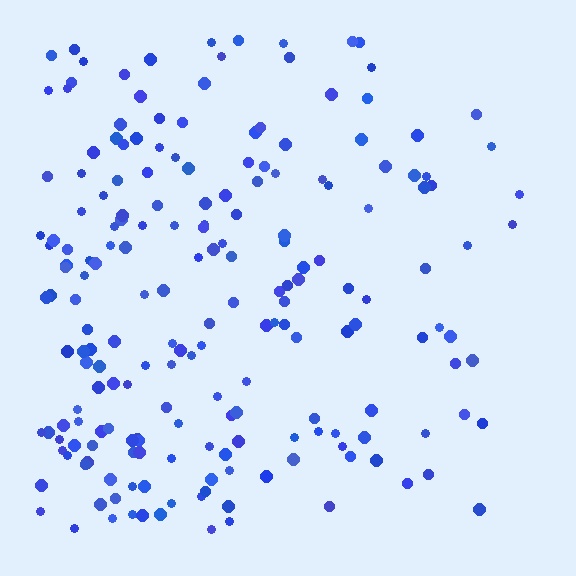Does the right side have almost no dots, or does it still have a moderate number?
Still a moderate number, just noticeably fewer than the left.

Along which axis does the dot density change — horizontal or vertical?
Horizontal.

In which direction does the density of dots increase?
From right to left, with the left side densest.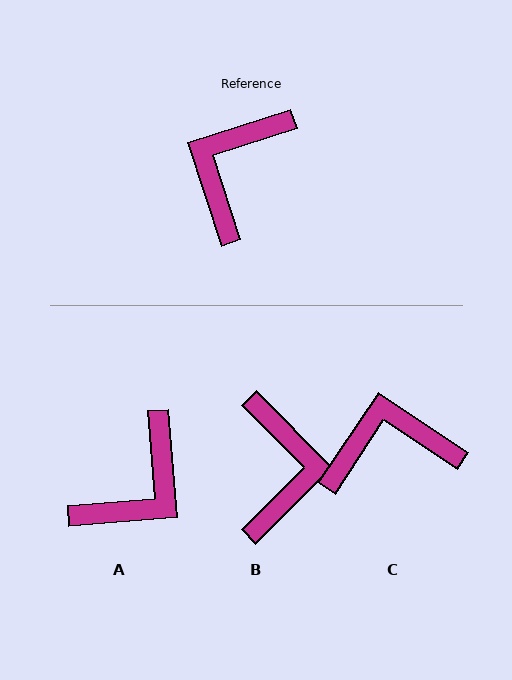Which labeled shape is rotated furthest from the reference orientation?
A, about 167 degrees away.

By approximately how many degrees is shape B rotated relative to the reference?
Approximately 153 degrees clockwise.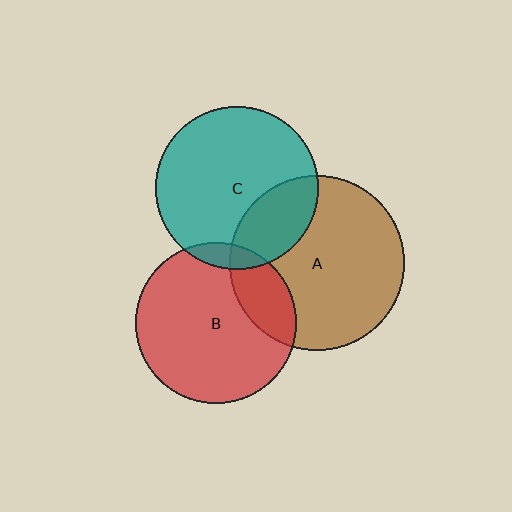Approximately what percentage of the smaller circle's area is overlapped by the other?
Approximately 20%.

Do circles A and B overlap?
Yes.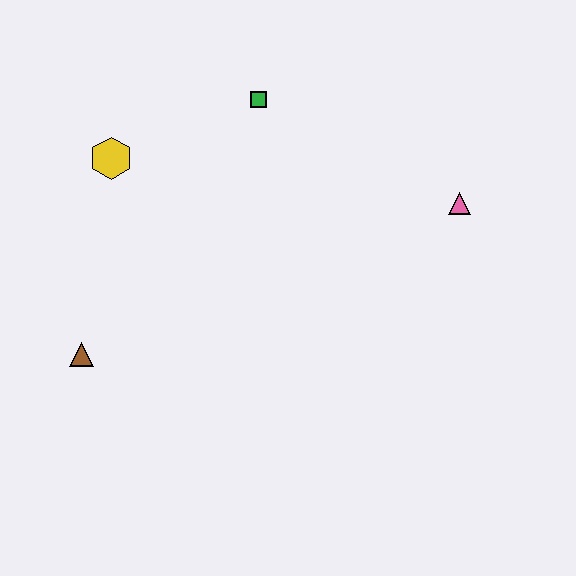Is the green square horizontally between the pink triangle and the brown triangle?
Yes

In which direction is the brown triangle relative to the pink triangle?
The brown triangle is to the left of the pink triangle.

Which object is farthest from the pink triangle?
The brown triangle is farthest from the pink triangle.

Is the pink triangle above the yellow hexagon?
No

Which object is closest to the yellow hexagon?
The green square is closest to the yellow hexagon.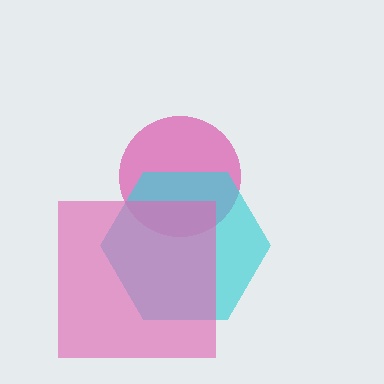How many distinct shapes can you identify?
There are 3 distinct shapes: a magenta circle, a cyan hexagon, a pink square.